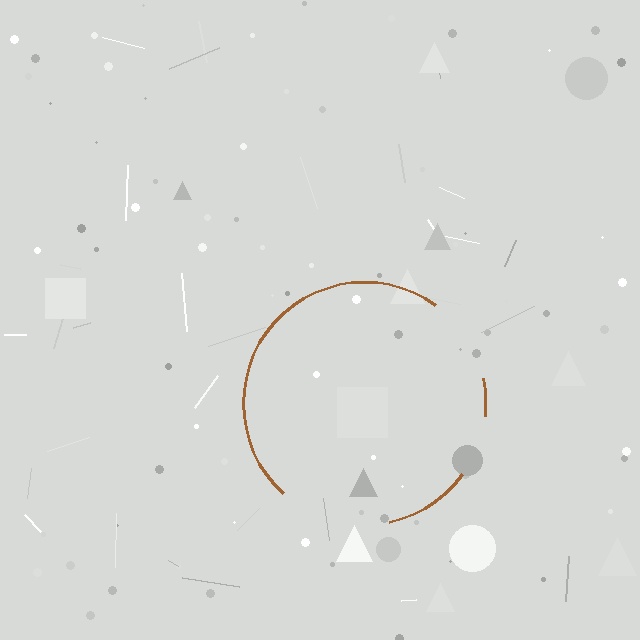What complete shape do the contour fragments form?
The contour fragments form a circle.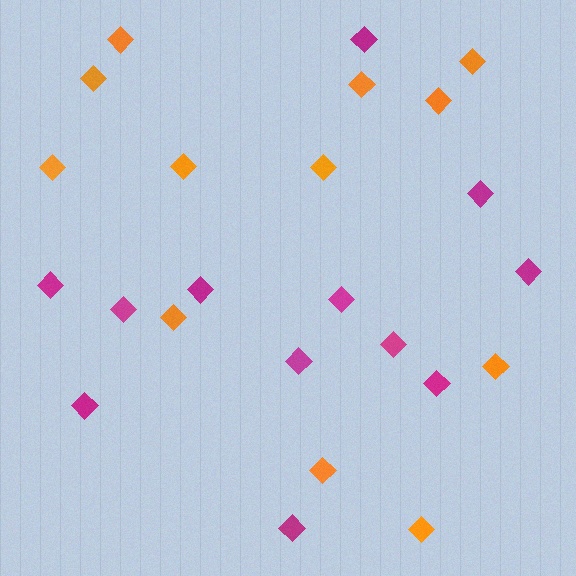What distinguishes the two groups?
There are 2 groups: one group of magenta diamonds (12) and one group of orange diamonds (12).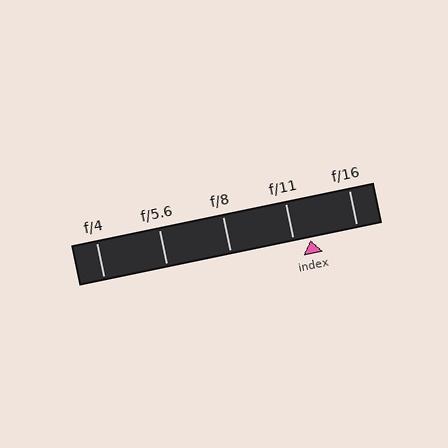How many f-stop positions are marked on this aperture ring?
There are 5 f-stop positions marked.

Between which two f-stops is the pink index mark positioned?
The index mark is between f/11 and f/16.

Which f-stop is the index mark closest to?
The index mark is closest to f/11.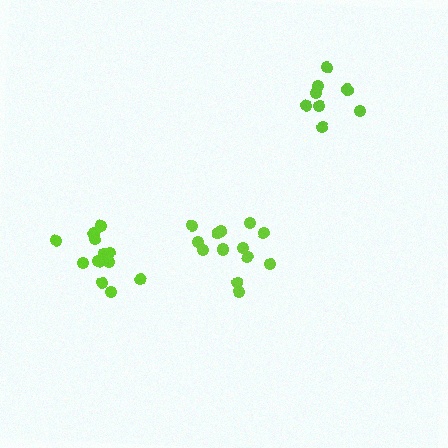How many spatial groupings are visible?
There are 3 spatial groupings.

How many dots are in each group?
Group 1: 8 dots, Group 2: 13 dots, Group 3: 13 dots (34 total).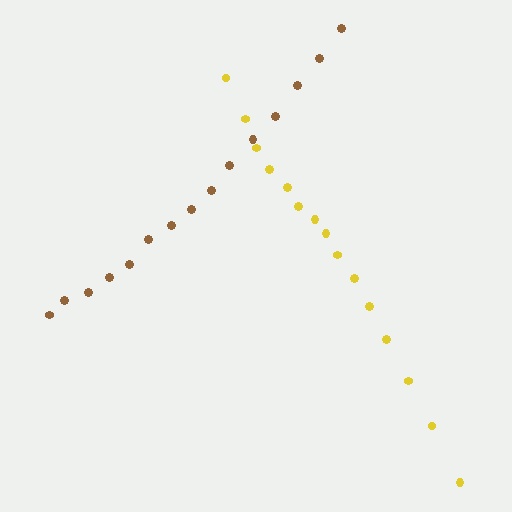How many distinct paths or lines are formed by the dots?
There are 2 distinct paths.